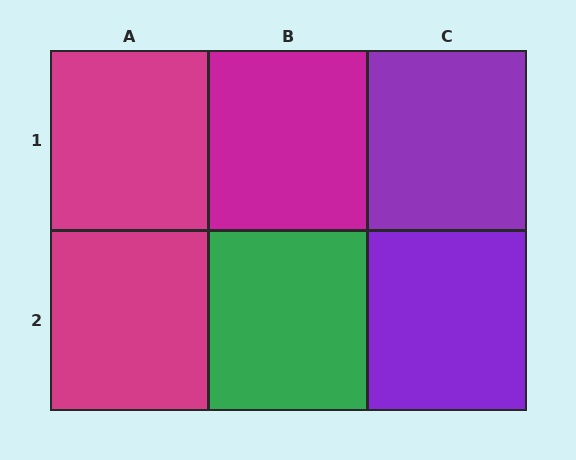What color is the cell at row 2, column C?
Purple.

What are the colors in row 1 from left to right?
Magenta, magenta, purple.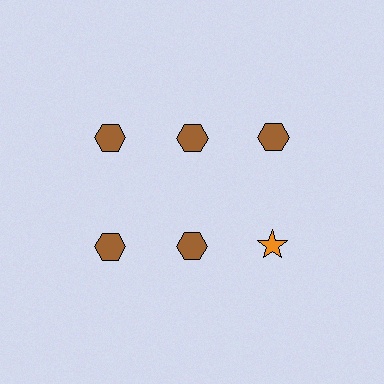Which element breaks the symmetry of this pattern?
The orange star in the second row, center column breaks the symmetry. All other shapes are brown hexagons.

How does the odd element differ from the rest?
It differs in both color (orange instead of brown) and shape (star instead of hexagon).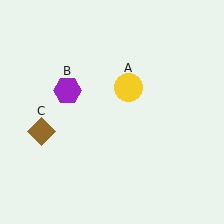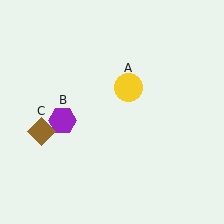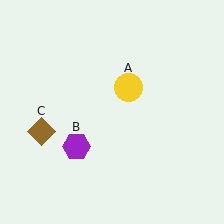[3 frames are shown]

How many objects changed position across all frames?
1 object changed position: purple hexagon (object B).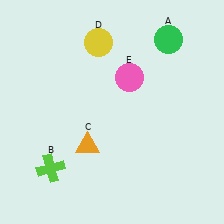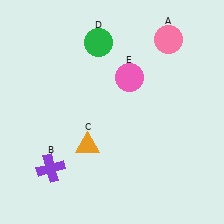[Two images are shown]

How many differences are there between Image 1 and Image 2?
There are 3 differences between the two images.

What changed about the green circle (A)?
In Image 1, A is green. In Image 2, it changed to pink.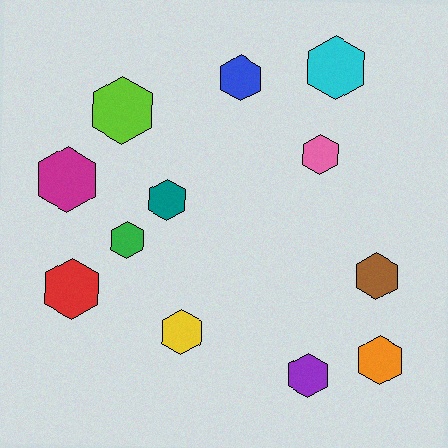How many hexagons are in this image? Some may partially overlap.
There are 12 hexagons.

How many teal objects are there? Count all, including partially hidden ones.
There is 1 teal object.